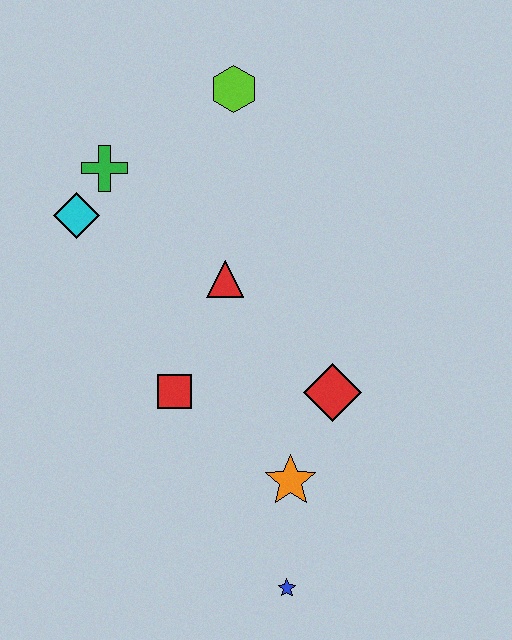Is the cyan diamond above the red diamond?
Yes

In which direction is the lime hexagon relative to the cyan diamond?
The lime hexagon is to the right of the cyan diamond.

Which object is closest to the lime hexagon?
The green cross is closest to the lime hexagon.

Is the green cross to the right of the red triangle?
No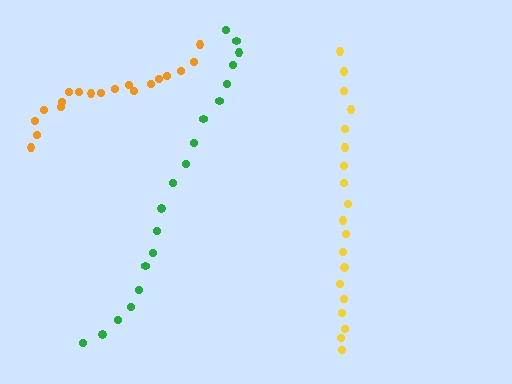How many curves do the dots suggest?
There are 3 distinct paths.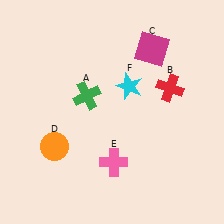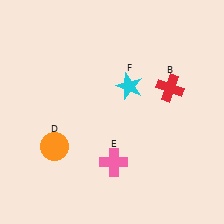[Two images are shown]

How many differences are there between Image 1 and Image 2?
There are 2 differences between the two images.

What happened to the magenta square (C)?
The magenta square (C) was removed in Image 2. It was in the top-right area of Image 1.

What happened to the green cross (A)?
The green cross (A) was removed in Image 2. It was in the top-left area of Image 1.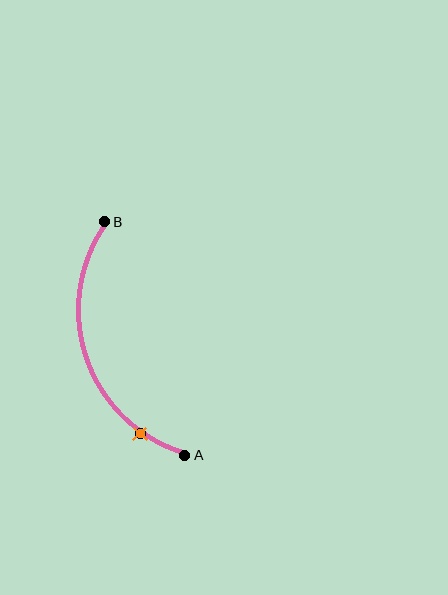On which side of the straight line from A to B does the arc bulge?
The arc bulges to the left of the straight line connecting A and B.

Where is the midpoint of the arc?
The arc midpoint is the point on the curve farthest from the straight line joining A and B. It sits to the left of that line.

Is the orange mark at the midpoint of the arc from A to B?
No. The orange mark lies on the arc but is closer to endpoint A. The arc midpoint would be at the point on the curve equidistant along the arc from both A and B.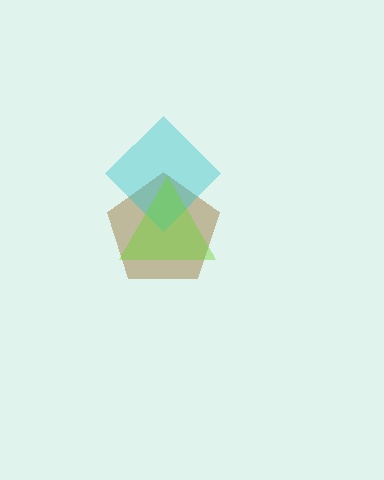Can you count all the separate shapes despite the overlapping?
Yes, there are 3 separate shapes.